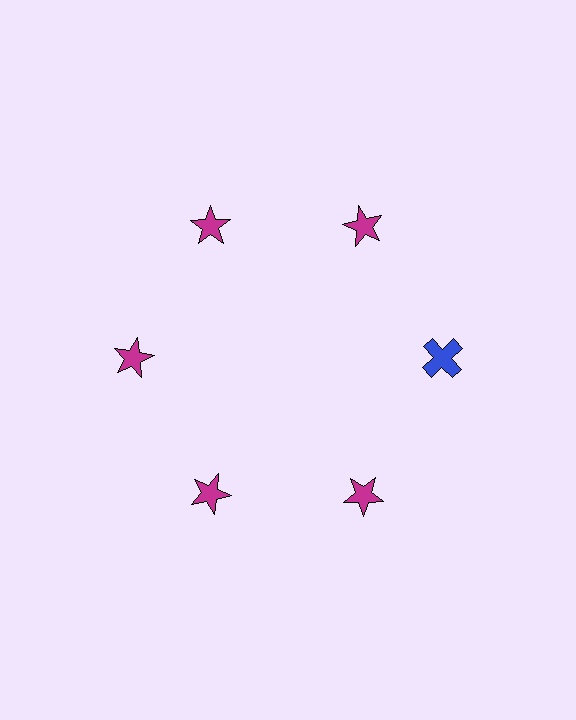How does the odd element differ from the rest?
It differs in both color (blue instead of magenta) and shape (cross instead of star).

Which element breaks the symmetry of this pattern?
The blue cross at roughly the 3 o'clock position breaks the symmetry. All other shapes are magenta stars.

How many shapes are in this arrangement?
There are 6 shapes arranged in a ring pattern.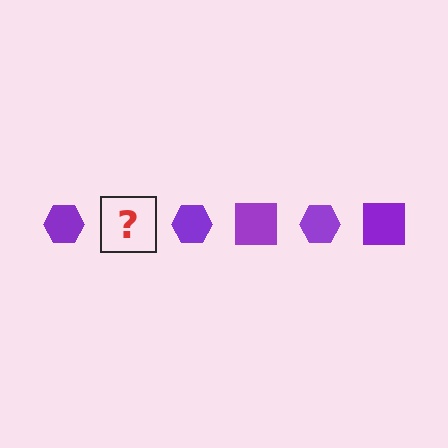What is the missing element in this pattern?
The missing element is a purple square.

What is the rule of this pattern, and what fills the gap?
The rule is that the pattern cycles through hexagon, square shapes in purple. The gap should be filled with a purple square.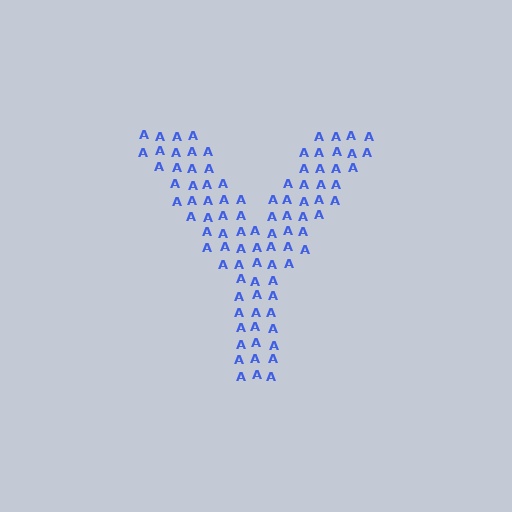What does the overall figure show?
The overall figure shows the letter Y.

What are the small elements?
The small elements are letter A's.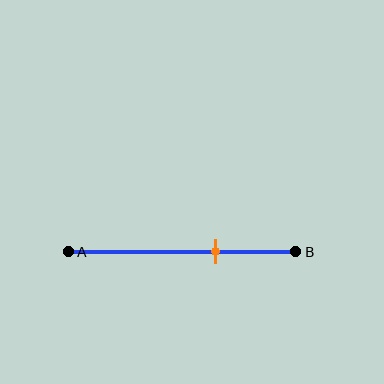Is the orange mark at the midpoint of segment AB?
No, the mark is at about 65% from A, not at the 50% midpoint.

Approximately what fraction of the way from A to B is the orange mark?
The orange mark is approximately 65% of the way from A to B.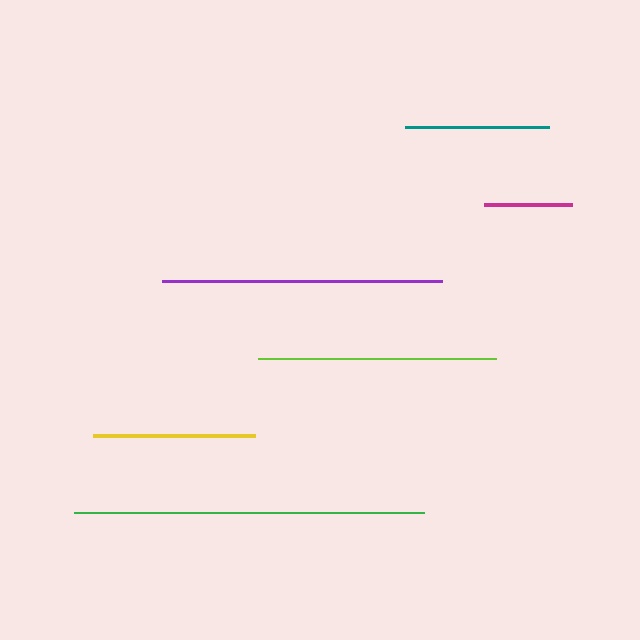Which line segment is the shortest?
The magenta line is the shortest at approximately 88 pixels.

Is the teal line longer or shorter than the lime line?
The lime line is longer than the teal line.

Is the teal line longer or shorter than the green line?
The green line is longer than the teal line.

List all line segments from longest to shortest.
From longest to shortest: green, purple, lime, yellow, teal, magenta.